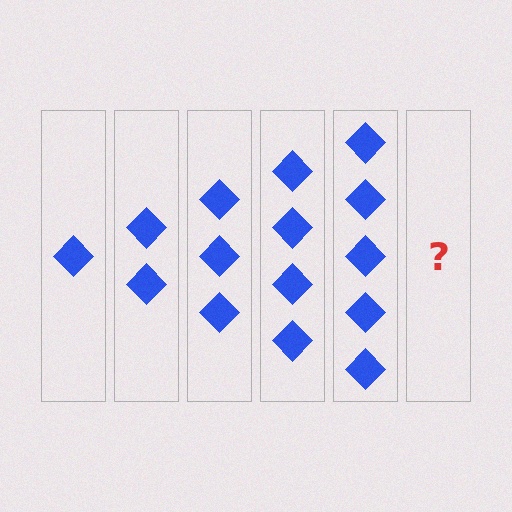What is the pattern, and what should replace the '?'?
The pattern is that each step adds one more diamond. The '?' should be 6 diamonds.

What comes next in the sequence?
The next element should be 6 diamonds.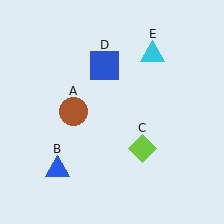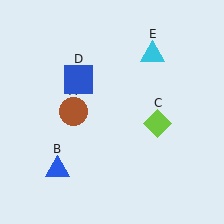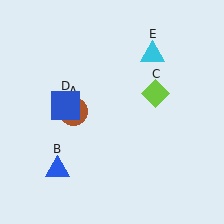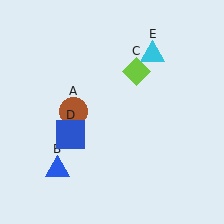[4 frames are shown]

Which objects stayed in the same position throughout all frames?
Brown circle (object A) and blue triangle (object B) and cyan triangle (object E) remained stationary.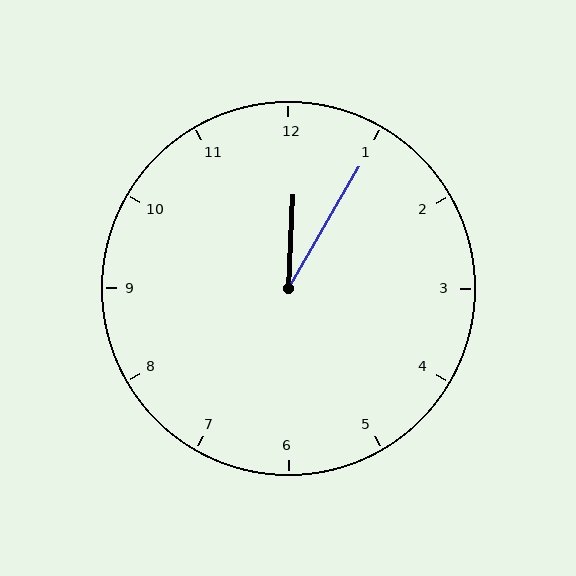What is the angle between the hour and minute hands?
Approximately 28 degrees.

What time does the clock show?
12:05.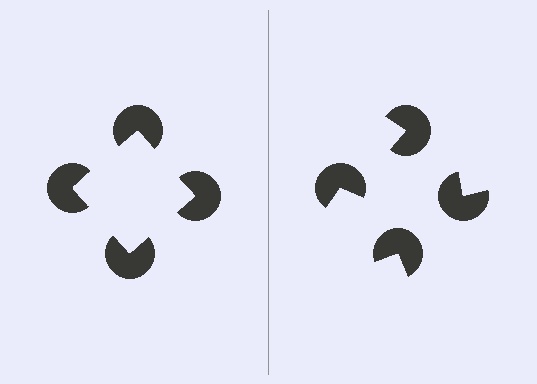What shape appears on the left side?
An illusory square.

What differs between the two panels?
The pac-man discs are positioned identically on both sides; only the wedge orientations differ. On the left they align to a square; on the right they are misaligned.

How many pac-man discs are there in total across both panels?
8 — 4 on each side.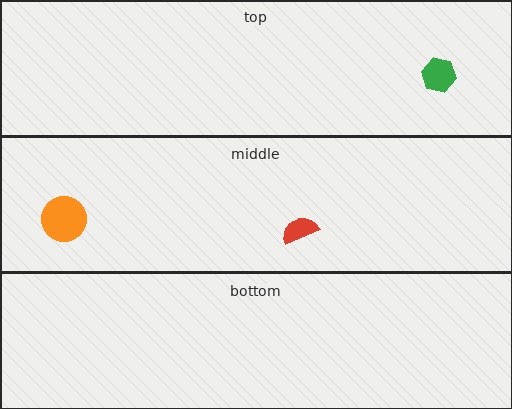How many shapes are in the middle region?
2.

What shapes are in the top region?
The green hexagon.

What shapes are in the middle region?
The red semicircle, the orange circle.